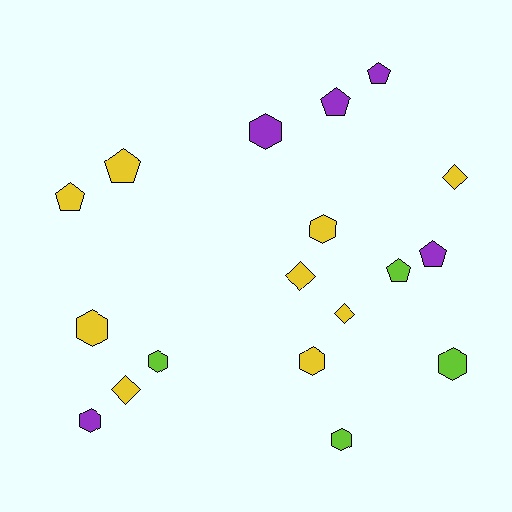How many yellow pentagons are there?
There are 2 yellow pentagons.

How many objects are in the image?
There are 18 objects.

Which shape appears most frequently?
Hexagon, with 8 objects.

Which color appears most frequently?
Yellow, with 9 objects.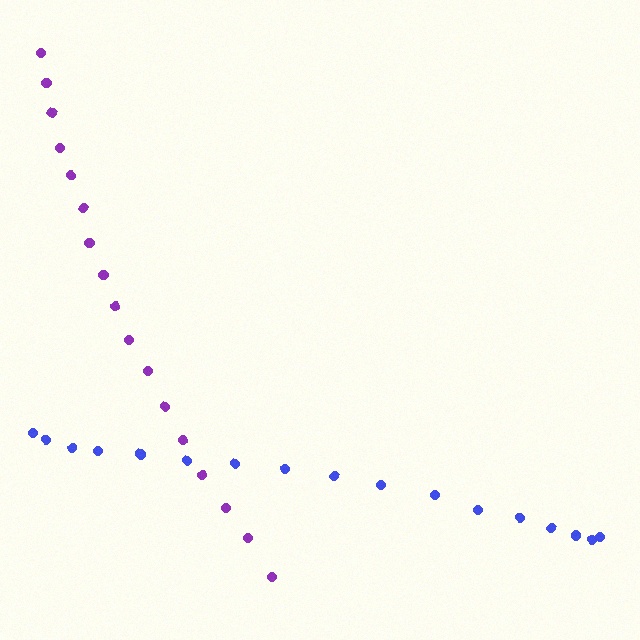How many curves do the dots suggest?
There are 2 distinct paths.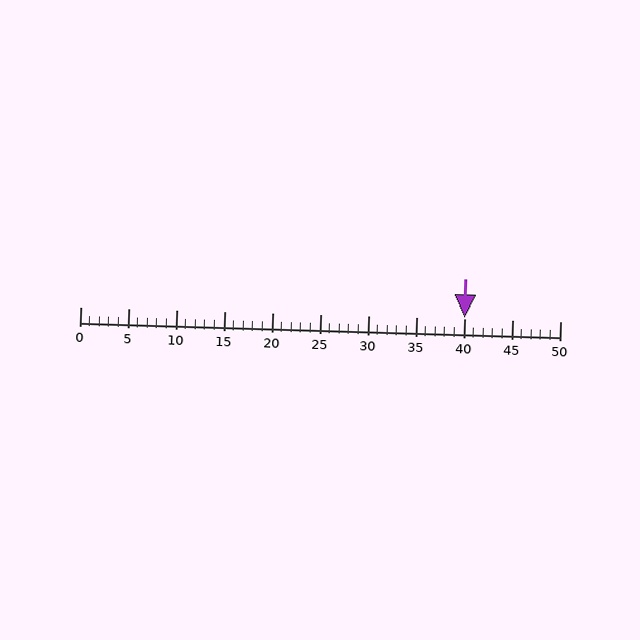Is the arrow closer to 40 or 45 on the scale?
The arrow is closer to 40.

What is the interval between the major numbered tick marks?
The major tick marks are spaced 5 units apart.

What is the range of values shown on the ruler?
The ruler shows values from 0 to 50.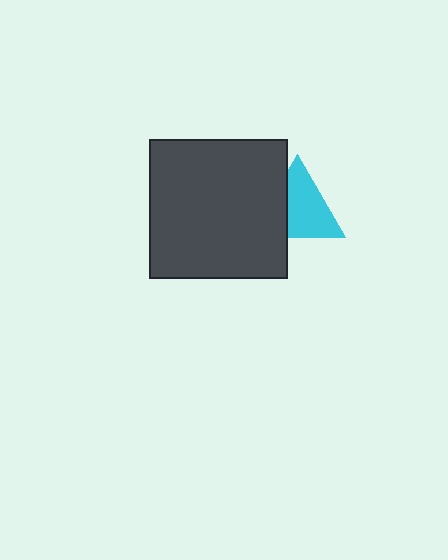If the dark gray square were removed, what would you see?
You would see the complete cyan triangle.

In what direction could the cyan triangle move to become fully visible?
The cyan triangle could move right. That would shift it out from behind the dark gray square entirely.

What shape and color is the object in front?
The object in front is a dark gray square.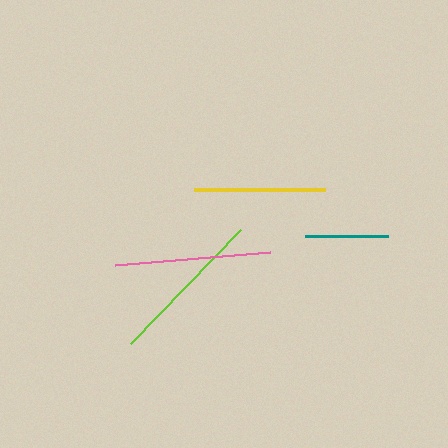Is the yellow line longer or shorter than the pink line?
The pink line is longer than the yellow line.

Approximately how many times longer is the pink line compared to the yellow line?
The pink line is approximately 1.2 times the length of the yellow line.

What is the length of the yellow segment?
The yellow segment is approximately 131 pixels long.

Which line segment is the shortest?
The teal line is the shortest at approximately 83 pixels.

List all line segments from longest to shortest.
From longest to shortest: lime, pink, yellow, teal.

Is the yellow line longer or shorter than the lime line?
The lime line is longer than the yellow line.